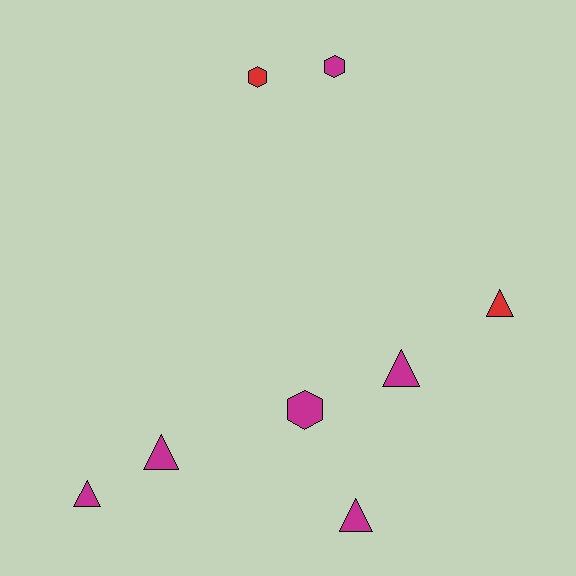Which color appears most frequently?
Magenta, with 6 objects.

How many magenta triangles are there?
There are 4 magenta triangles.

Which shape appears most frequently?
Triangle, with 5 objects.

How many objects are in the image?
There are 8 objects.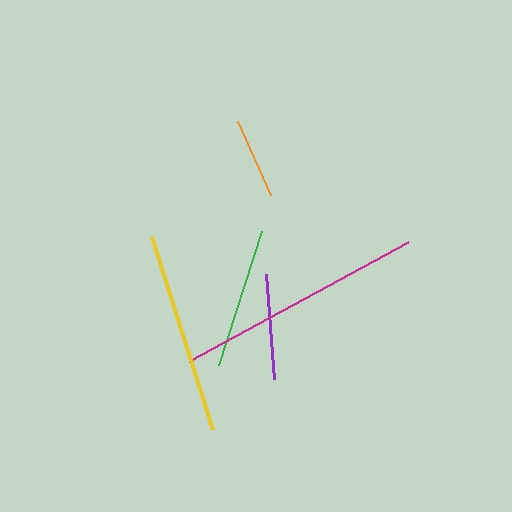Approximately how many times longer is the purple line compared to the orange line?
The purple line is approximately 1.3 times the length of the orange line.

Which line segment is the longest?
The magenta line is the longest at approximately 249 pixels.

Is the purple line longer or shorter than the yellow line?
The yellow line is longer than the purple line.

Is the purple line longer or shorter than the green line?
The green line is longer than the purple line.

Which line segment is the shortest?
The orange line is the shortest at approximately 81 pixels.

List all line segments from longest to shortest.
From longest to shortest: magenta, yellow, green, purple, orange.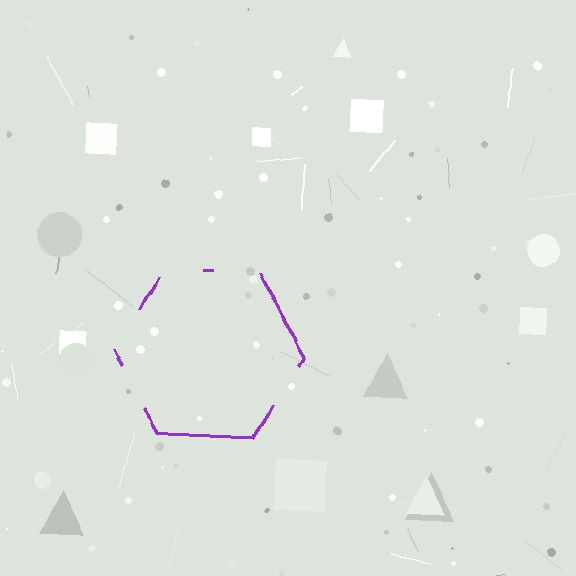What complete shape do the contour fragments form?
The contour fragments form a hexagon.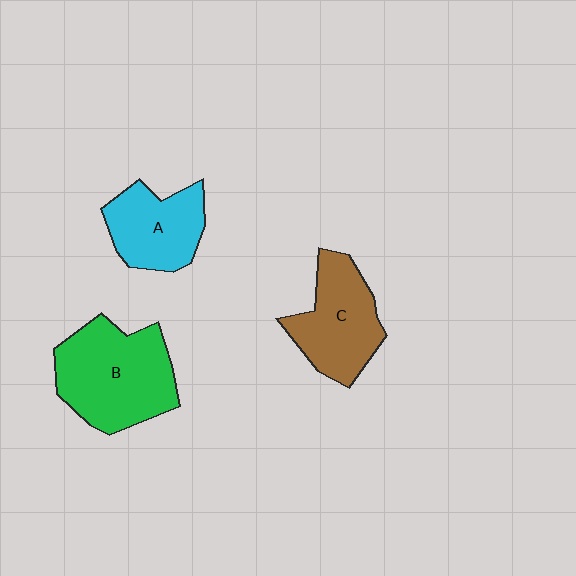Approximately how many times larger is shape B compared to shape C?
Approximately 1.3 times.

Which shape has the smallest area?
Shape A (cyan).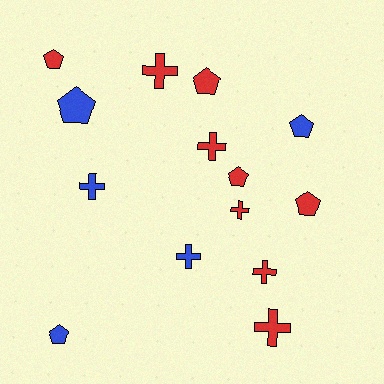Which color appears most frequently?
Red, with 9 objects.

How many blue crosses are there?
There are 2 blue crosses.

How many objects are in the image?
There are 14 objects.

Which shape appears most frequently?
Pentagon, with 7 objects.